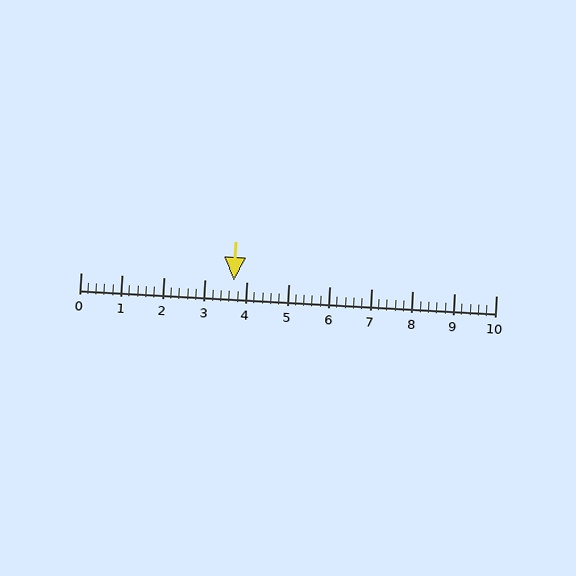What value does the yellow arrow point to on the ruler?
The yellow arrow points to approximately 3.7.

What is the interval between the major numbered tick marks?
The major tick marks are spaced 1 units apart.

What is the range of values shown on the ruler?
The ruler shows values from 0 to 10.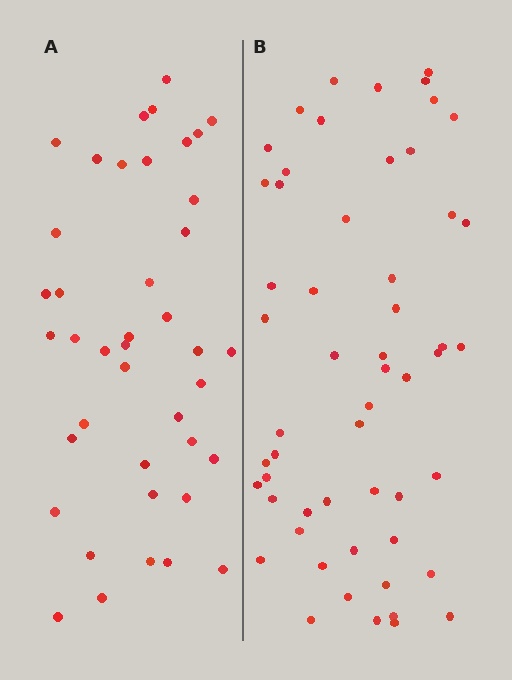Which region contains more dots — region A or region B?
Region B (the right region) has more dots.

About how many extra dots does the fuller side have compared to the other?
Region B has approximately 15 more dots than region A.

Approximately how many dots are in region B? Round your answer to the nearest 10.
About 60 dots. (The exact count is 55, which rounds to 60.)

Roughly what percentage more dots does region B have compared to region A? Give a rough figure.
About 35% more.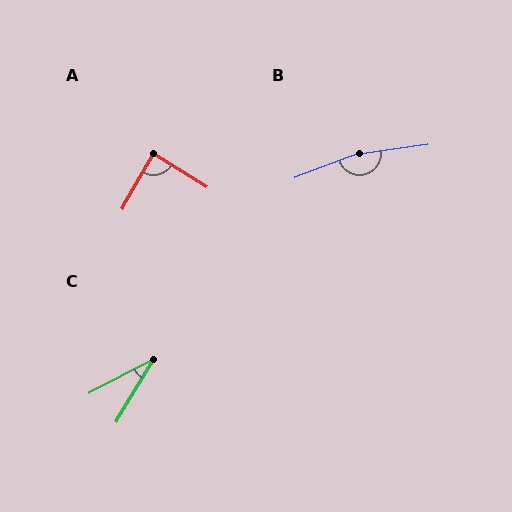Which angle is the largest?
B, at approximately 167 degrees.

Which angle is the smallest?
C, at approximately 32 degrees.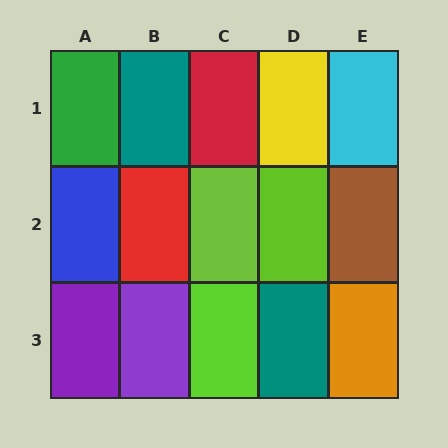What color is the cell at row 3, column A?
Purple.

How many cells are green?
1 cell is green.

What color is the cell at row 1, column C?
Red.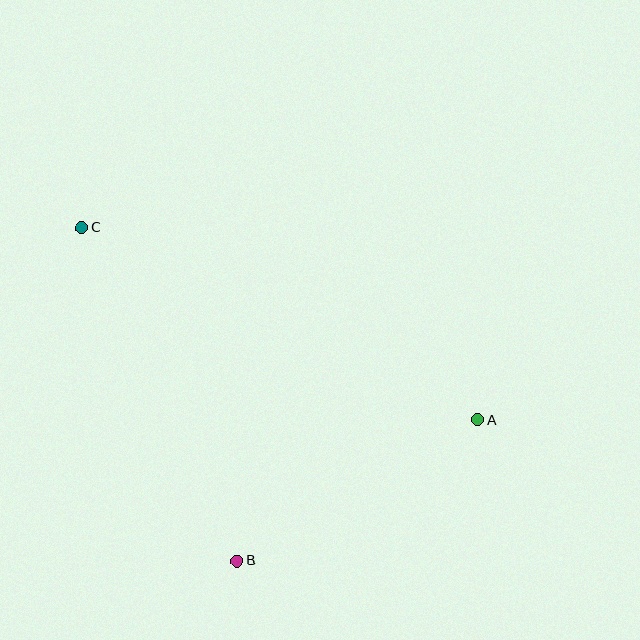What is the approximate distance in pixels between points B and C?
The distance between B and C is approximately 368 pixels.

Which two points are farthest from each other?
Points A and C are farthest from each other.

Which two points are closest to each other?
Points A and B are closest to each other.